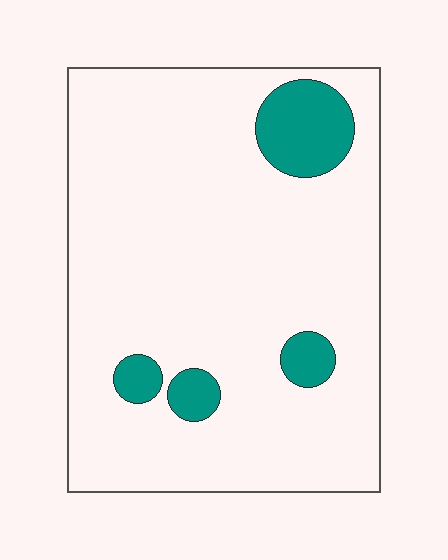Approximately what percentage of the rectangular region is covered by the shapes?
Approximately 10%.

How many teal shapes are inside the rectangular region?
4.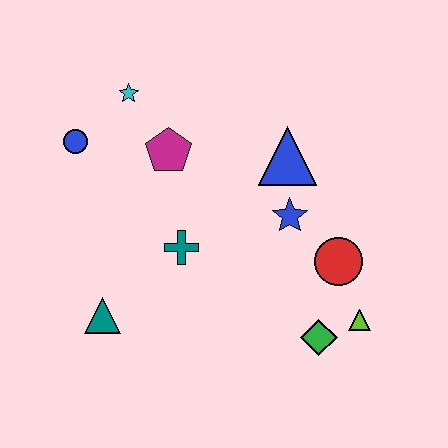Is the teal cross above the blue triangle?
No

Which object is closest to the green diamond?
The lime triangle is closest to the green diamond.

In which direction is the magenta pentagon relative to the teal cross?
The magenta pentagon is above the teal cross.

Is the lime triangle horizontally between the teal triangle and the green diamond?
No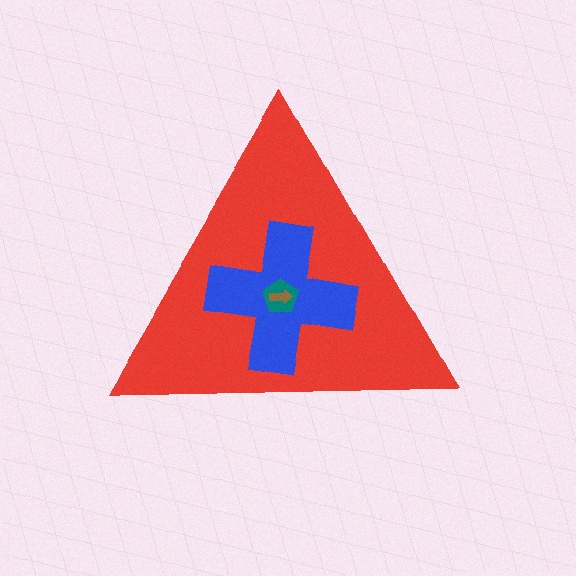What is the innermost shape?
The brown arrow.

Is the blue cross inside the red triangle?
Yes.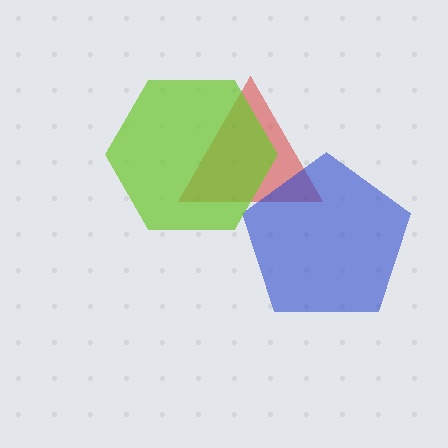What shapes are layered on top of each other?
The layered shapes are: a red triangle, a blue pentagon, a lime hexagon.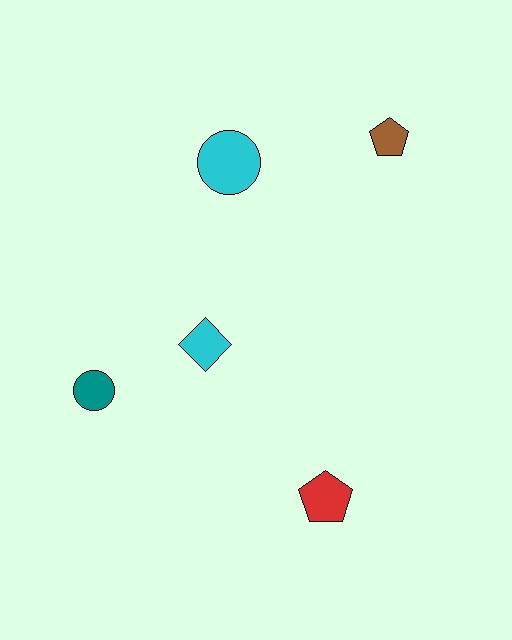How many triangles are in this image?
There are no triangles.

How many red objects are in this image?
There is 1 red object.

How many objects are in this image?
There are 5 objects.